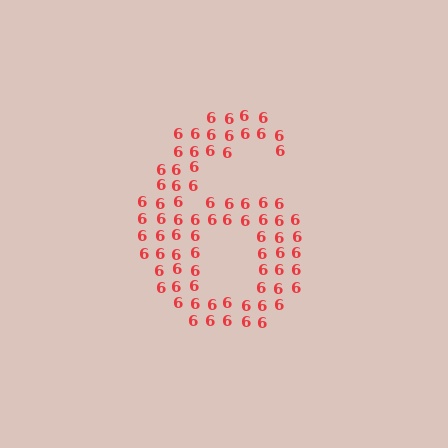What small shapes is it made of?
It is made of small digit 6's.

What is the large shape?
The large shape is the digit 6.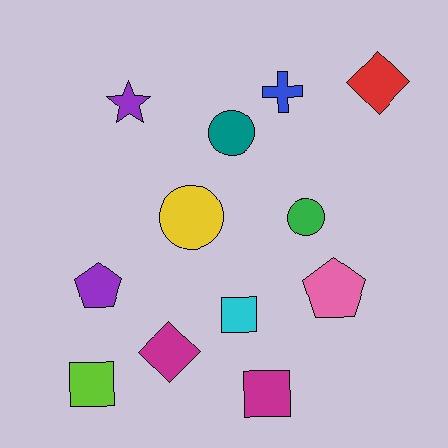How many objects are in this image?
There are 12 objects.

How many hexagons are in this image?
There are no hexagons.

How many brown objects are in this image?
There are no brown objects.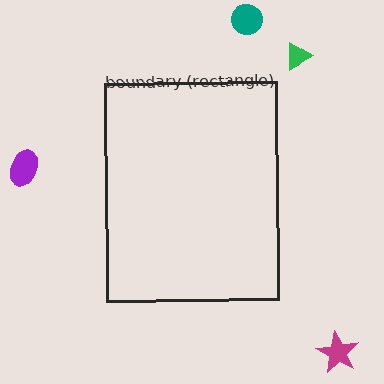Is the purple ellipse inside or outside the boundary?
Outside.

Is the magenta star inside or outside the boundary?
Outside.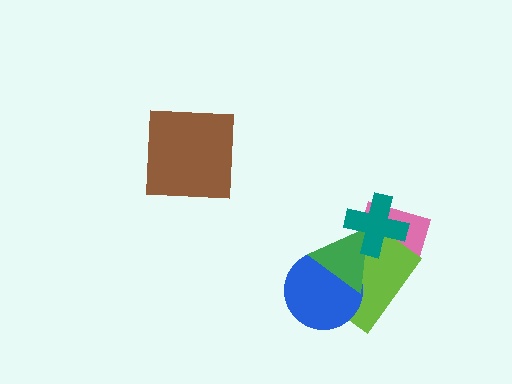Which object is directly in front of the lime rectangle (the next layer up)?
The blue circle is directly in front of the lime rectangle.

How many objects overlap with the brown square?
0 objects overlap with the brown square.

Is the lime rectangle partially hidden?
Yes, it is partially covered by another shape.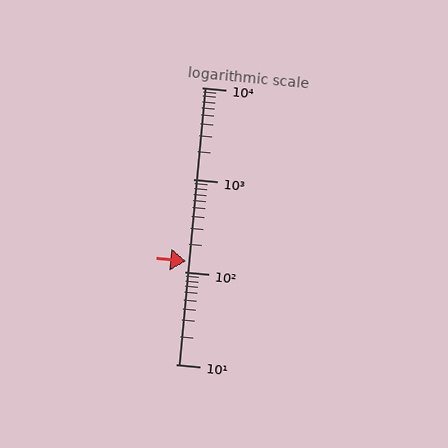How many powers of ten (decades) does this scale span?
The scale spans 3 decades, from 10 to 10000.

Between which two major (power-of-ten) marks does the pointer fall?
The pointer is between 100 and 1000.